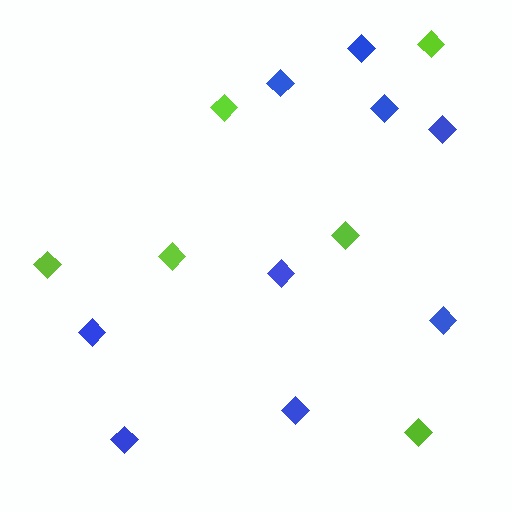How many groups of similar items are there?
There are 2 groups: one group of blue diamonds (9) and one group of lime diamonds (6).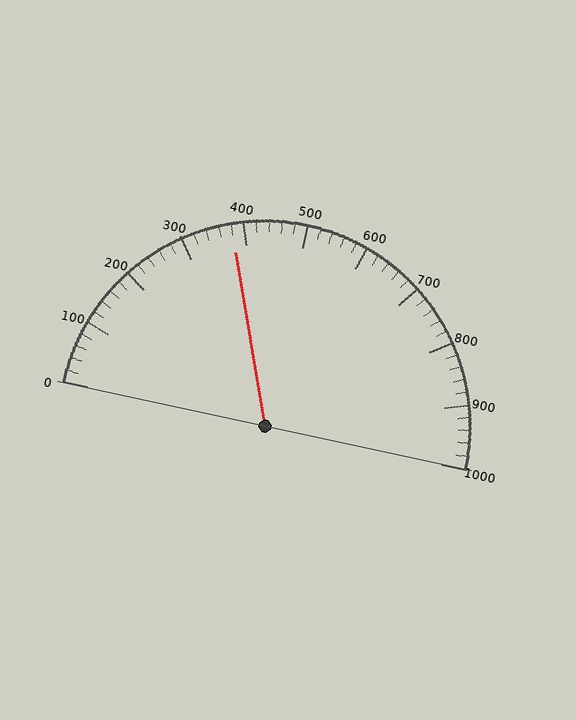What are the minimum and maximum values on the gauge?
The gauge ranges from 0 to 1000.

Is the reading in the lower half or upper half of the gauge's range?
The reading is in the lower half of the range (0 to 1000).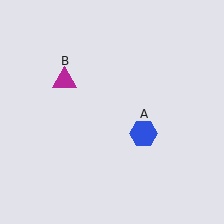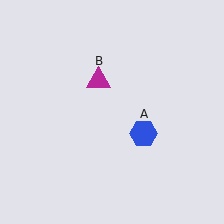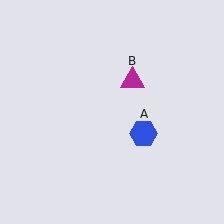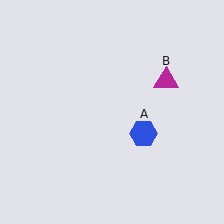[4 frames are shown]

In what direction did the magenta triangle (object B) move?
The magenta triangle (object B) moved right.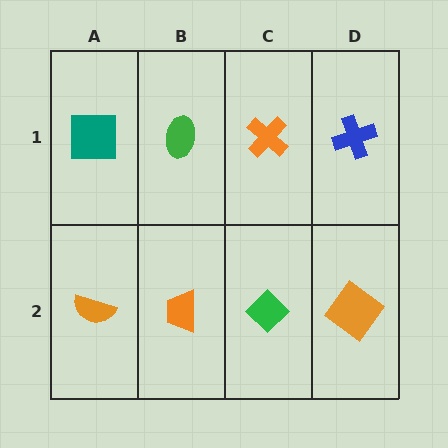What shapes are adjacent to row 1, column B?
An orange trapezoid (row 2, column B), a teal square (row 1, column A), an orange cross (row 1, column C).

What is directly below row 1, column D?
An orange diamond.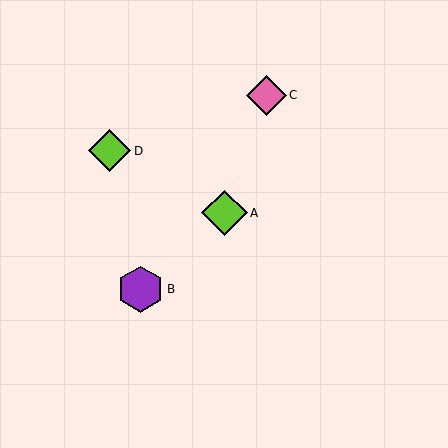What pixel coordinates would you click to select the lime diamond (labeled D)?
Click at (110, 151) to select the lime diamond D.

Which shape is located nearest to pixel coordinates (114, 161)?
The lime diamond (labeled D) at (110, 151) is nearest to that location.